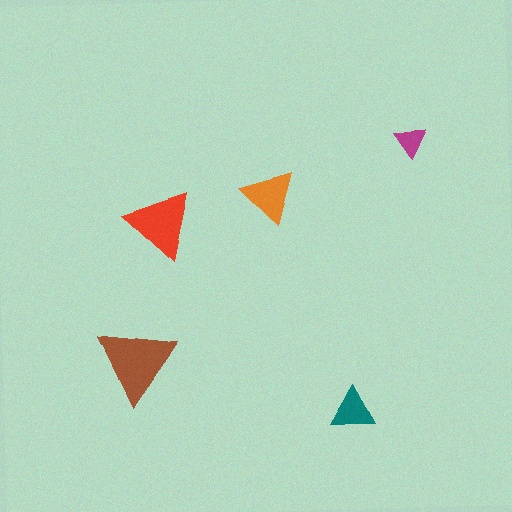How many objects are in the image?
There are 5 objects in the image.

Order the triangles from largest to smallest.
the brown one, the red one, the orange one, the teal one, the magenta one.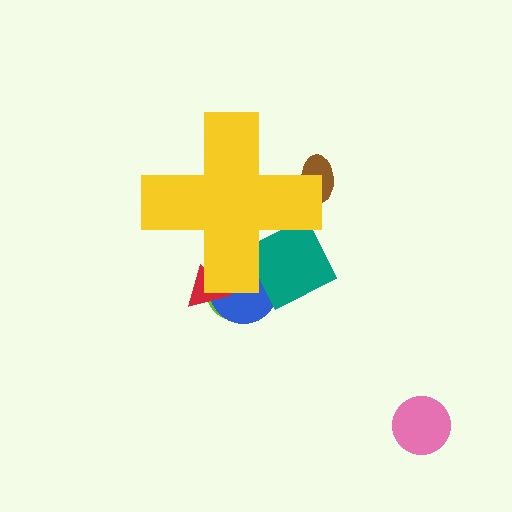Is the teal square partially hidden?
Yes, the teal square is partially hidden behind the yellow cross.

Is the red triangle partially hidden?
Yes, the red triangle is partially hidden behind the yellow cross.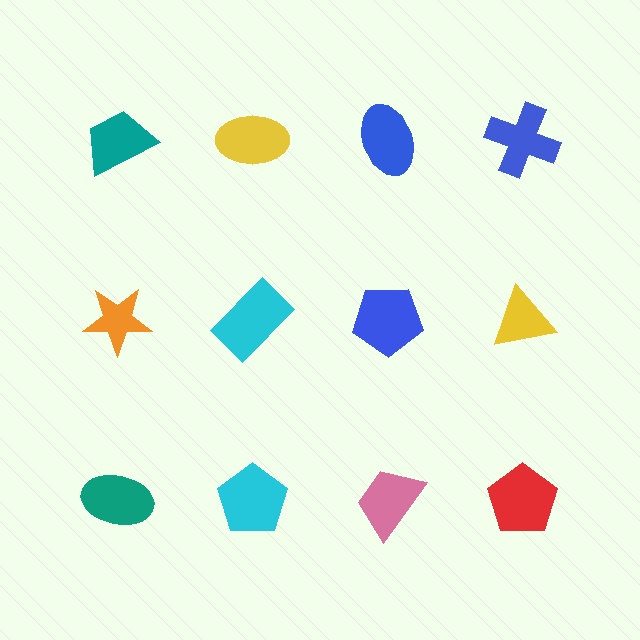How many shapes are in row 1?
4 shapes.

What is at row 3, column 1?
A teal ellipse.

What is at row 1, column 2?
A yellow ellipse.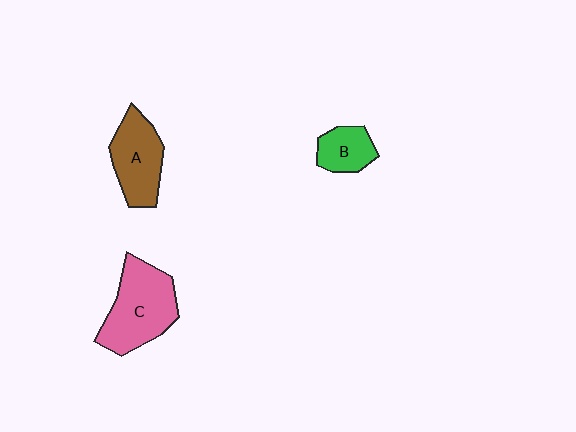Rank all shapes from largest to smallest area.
From largest to smallest: C (pink), A (brown), B (green).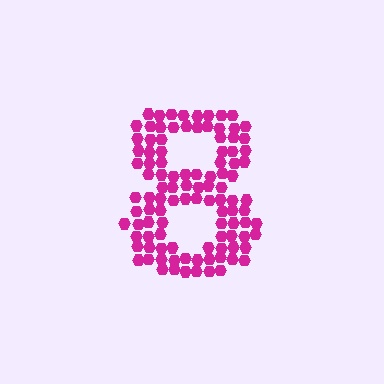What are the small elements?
The small elements are hexagons.